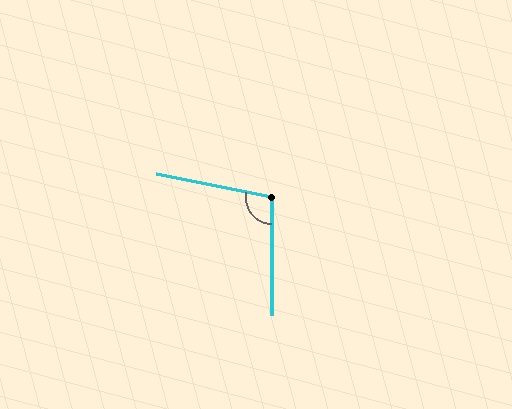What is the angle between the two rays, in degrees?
Approximately 101 degrees.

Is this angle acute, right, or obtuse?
It is obtuse.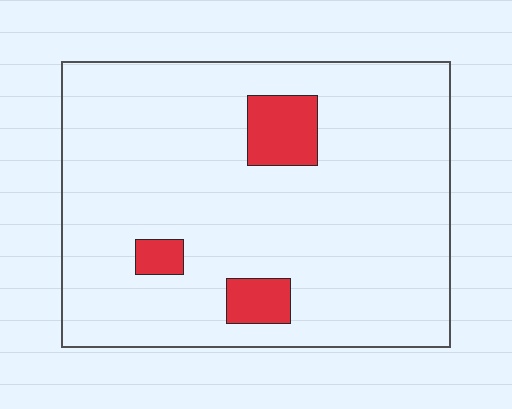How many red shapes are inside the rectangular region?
3.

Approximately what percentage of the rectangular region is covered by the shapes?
Approximately 10%.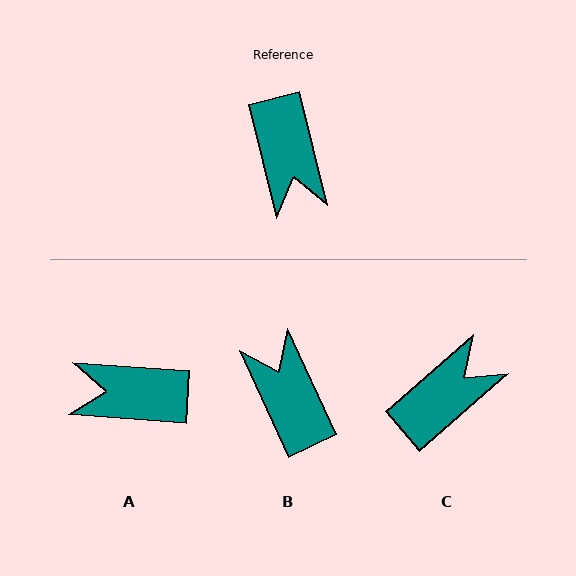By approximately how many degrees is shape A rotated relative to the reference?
Approximately 108 degrees clockwise.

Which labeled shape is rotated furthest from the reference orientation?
B, about 169 degrees away.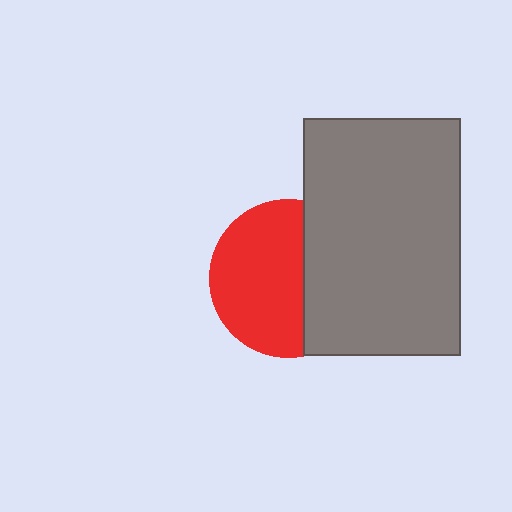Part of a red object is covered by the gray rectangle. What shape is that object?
It is a circle.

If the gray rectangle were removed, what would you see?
You would see the complete red circle.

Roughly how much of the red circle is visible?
About half of it is visible (roughly 62%).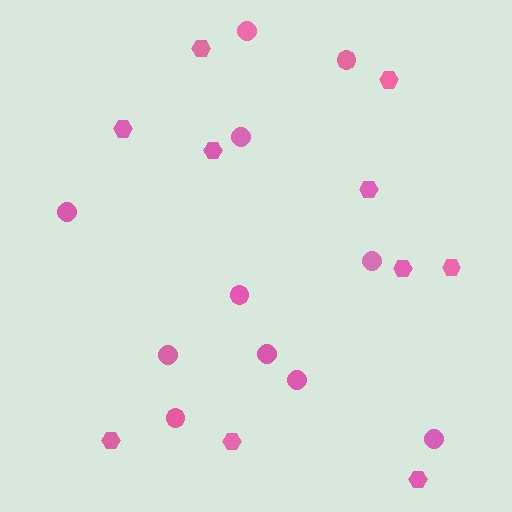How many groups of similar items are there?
There are 2 groups: one group of hexagons (10) and one group of circles (11).